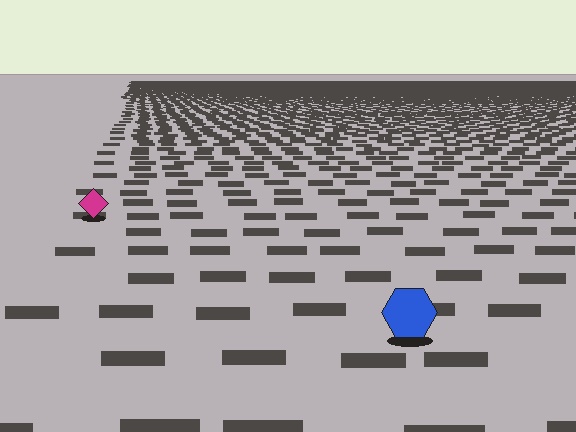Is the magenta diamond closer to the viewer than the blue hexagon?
No. The blue hexagon is closer — you can tell from the texture gradient: the ground texture is coarser near it.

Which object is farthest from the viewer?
The magenta diamond is farthest from the viewer. It appears smaller and the ground texture around it is denser.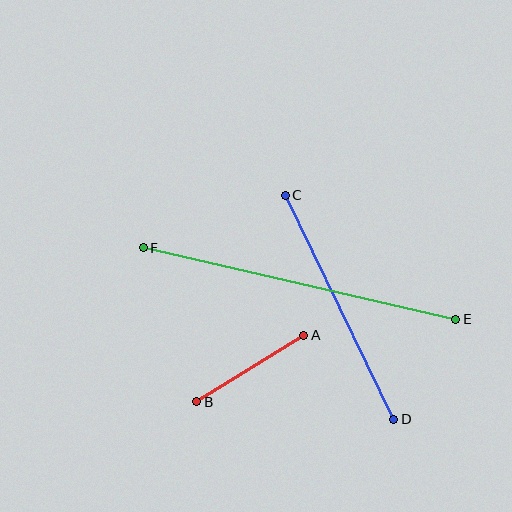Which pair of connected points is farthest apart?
Points E and F are farthest apart.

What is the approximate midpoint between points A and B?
The midpoint is at approximately (250, 368) pixels.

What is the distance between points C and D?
The distance is approximately 249 pixels.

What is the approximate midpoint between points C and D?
The midpoint is at approximately (339, 307) pixels.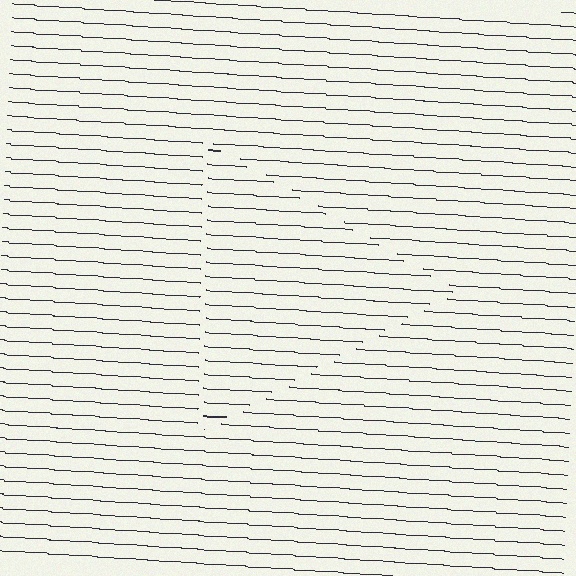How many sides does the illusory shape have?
3 sides — the line-ends trace a triangle.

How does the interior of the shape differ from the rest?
The interior of the shape contains the same grating, shifted by half a period — the contour is defined by the phase discontinuity where line-ends from the inner and outer gratings abut.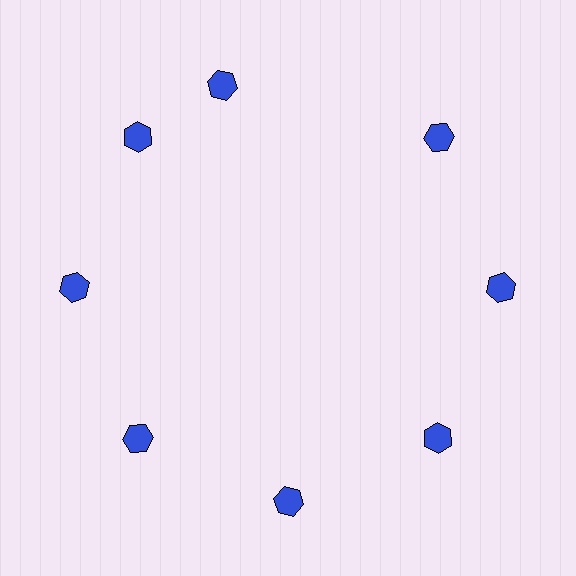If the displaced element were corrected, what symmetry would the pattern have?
It would have 8-fold rotational symmetry — the pattern would map onto itself every 45 degrees.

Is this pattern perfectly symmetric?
No. The 8 blue hexagons are arranged in a ring, but one element near the 12 o'clock position is rotated out of alignment along the ring, breaking the 8-fold rotational symmetry.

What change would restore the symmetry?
The symmetry would be restored by rotating it back into even spacing with its neighbors so that all 8 hexagons sit at equal angles and equal distance from the center.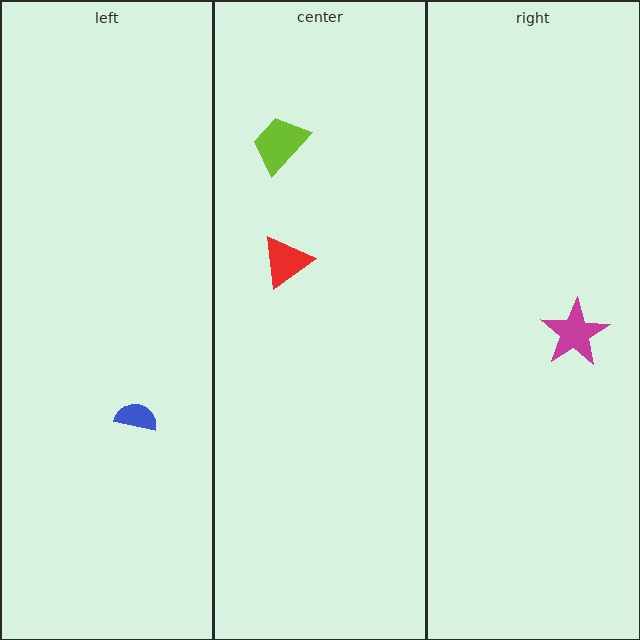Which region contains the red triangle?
The center region.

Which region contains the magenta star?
The right region.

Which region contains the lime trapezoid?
The center region.